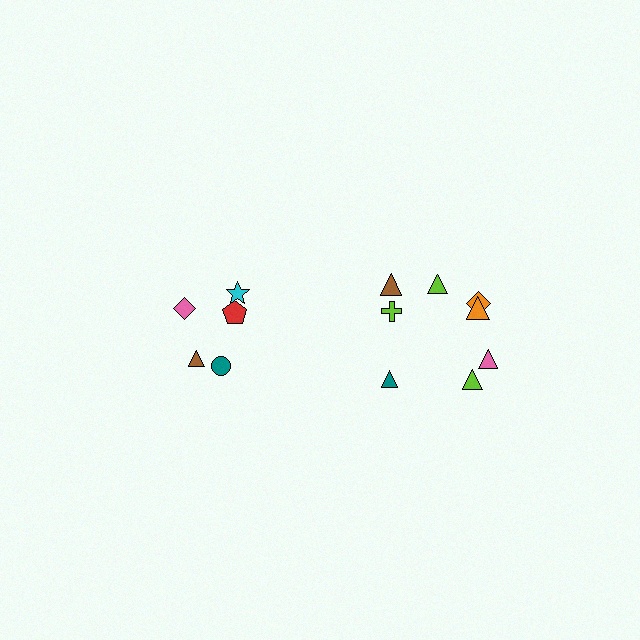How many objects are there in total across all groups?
There are 13 objects.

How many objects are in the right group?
There are 8 objects.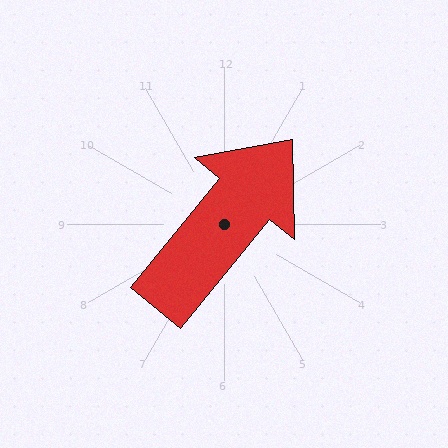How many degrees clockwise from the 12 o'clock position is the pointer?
Approximately 39 degrees.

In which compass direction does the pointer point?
Northeast.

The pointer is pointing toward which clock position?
Roughly 1 o'clock.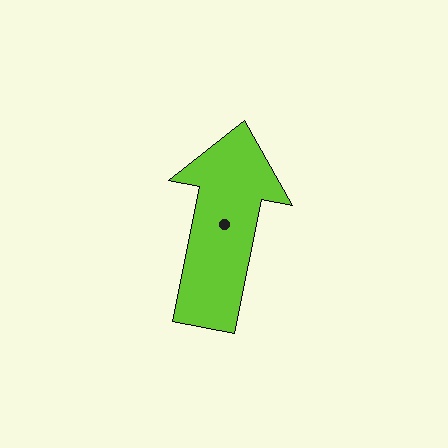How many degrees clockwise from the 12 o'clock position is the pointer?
Approximately 11 degrees.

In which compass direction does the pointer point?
North.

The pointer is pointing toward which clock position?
Roughly 12 o'clock.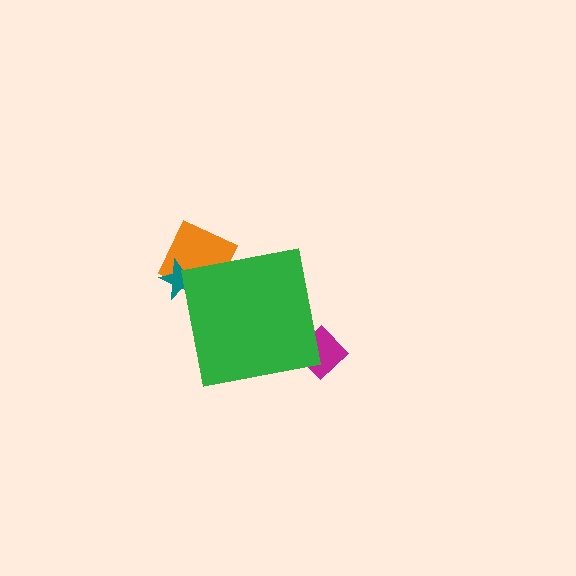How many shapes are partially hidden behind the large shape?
3 shapes are partially hidden.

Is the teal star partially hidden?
Yes, the teal star is partially hidden behind the green square.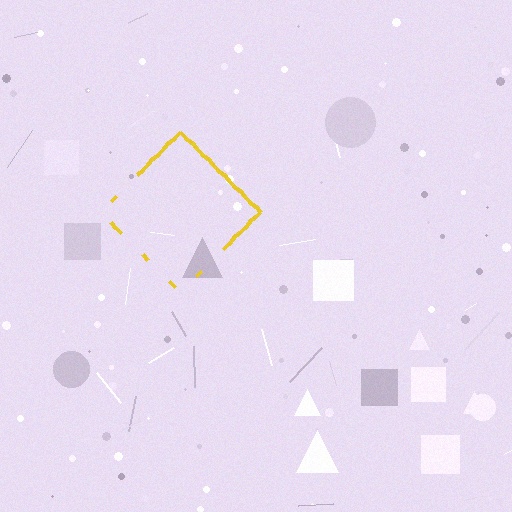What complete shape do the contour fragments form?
The contour fragments form a diamond.